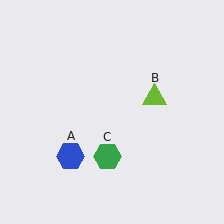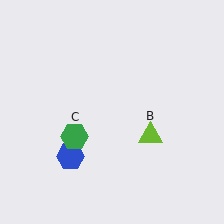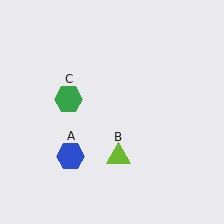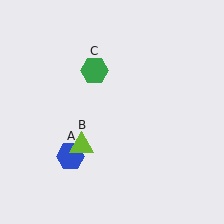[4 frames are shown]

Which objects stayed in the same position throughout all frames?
Blue hexagon (object A) remained stationary.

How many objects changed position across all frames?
2 objects changed position: lime triangle (object B), green hexagon (object C).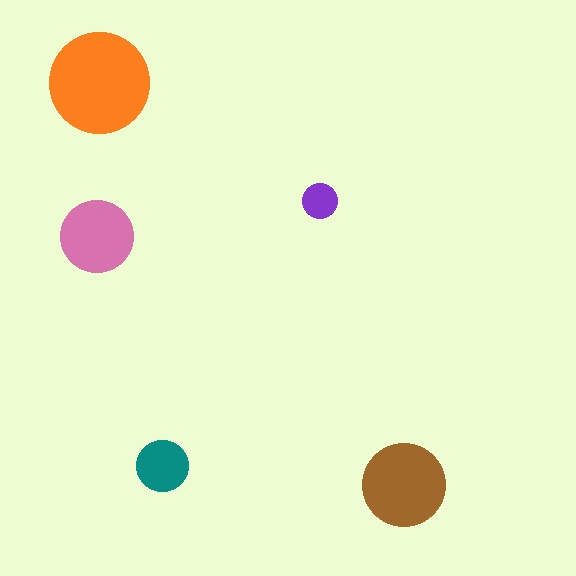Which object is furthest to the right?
The brown circle is rightmost.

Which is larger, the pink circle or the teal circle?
The pink one.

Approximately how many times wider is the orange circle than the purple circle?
About 3 times wider.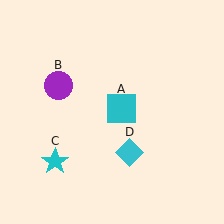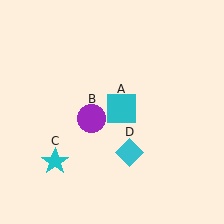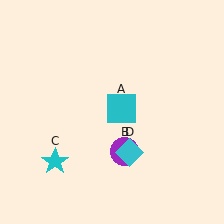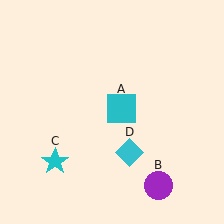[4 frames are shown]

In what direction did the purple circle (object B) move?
The purple circle (object B) moved down and to the right.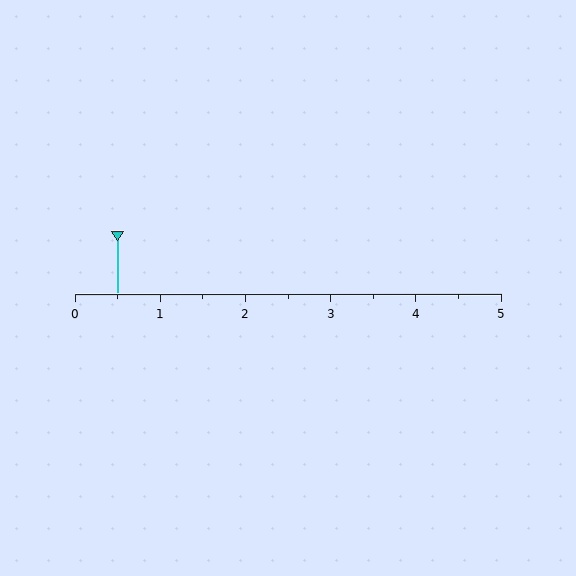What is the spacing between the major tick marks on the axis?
The major ticks are spaced 1 apart.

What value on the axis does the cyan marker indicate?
The marker indicates approximately 0.5.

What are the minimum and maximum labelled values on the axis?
The axis runs from 0 to 5.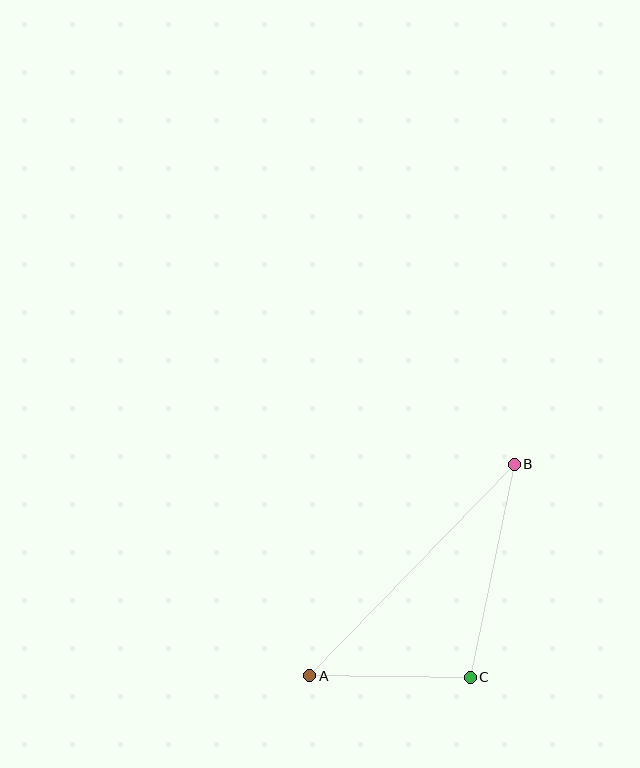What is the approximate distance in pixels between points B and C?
The distance between B and C is approximately 218 pixels.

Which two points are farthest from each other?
Points A and B are farthest from each other.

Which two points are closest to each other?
Points A and C are closest to each other.